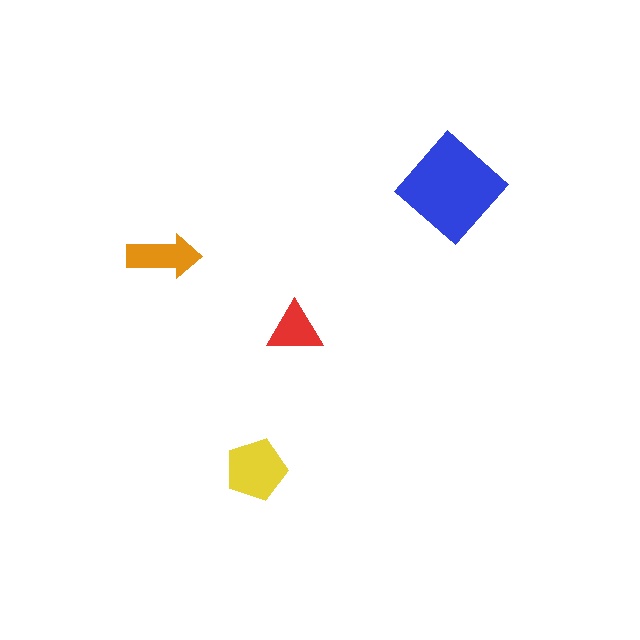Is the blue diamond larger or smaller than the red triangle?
Larger.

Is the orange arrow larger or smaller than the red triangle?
Larger.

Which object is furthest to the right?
The blue diamond is rightmost.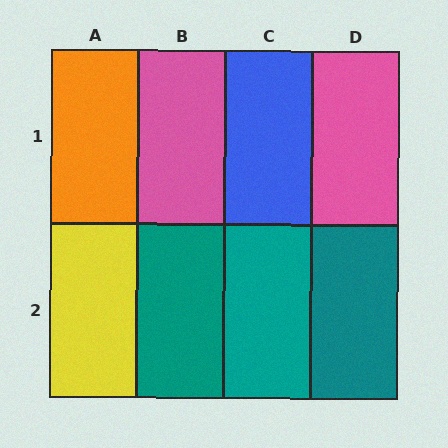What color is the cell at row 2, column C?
Teal.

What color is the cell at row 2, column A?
Yellow.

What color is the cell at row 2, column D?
Teal.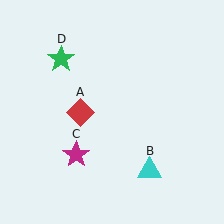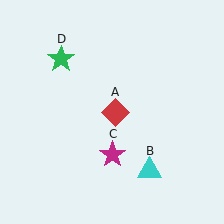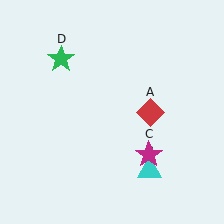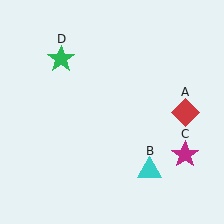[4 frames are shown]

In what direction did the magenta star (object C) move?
The magenta star (object C) moved right.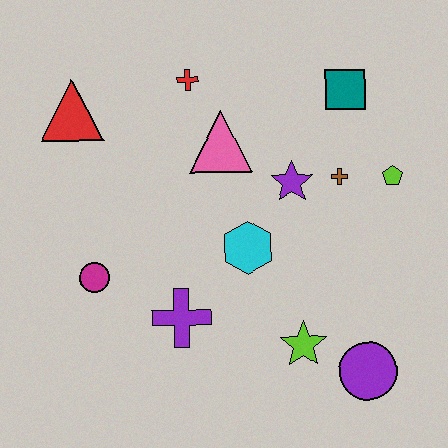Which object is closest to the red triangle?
The red cross is closest to the red triangle.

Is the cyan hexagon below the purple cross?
No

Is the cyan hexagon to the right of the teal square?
No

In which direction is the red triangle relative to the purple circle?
The red triangle is to the left of the purple circle.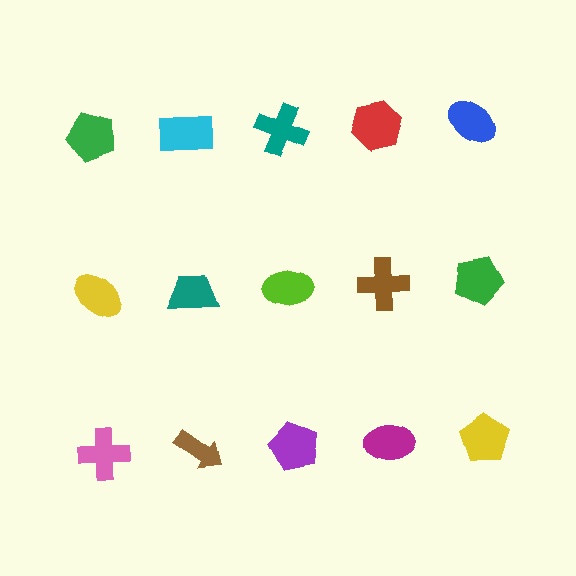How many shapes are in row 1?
5 shapes.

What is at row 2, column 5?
A green pentagon.